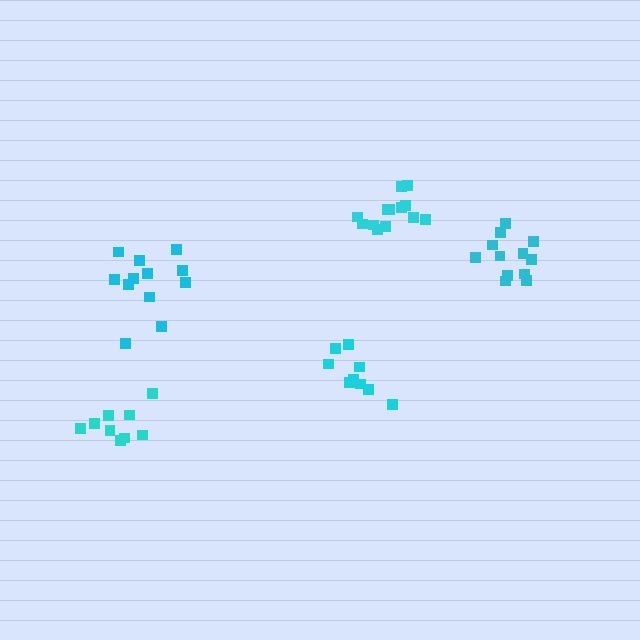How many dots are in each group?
Group 1: 12 dots, Group 2: 13 dots, Group 3: 9 dots, Group 4: 9 dots, Group 5: 12 dots (55 total).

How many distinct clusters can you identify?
There are 5 distinct clusters.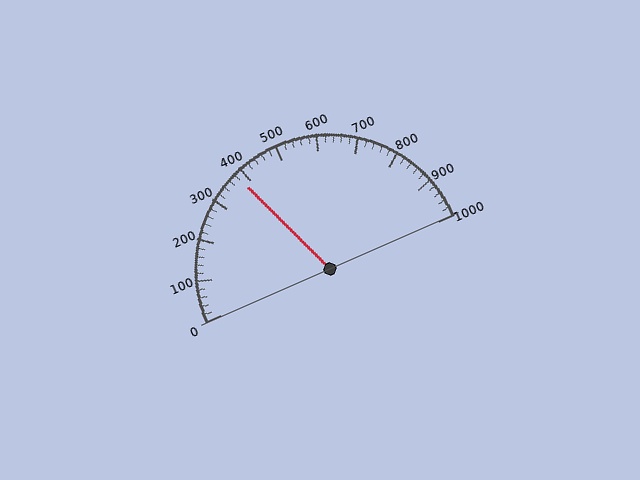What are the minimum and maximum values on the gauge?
The gauge ranges from 0 to 1000.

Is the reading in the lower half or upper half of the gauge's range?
The reading is in the lower half of the range (0 to 1000).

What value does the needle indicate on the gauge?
The needle indicates approximately 380.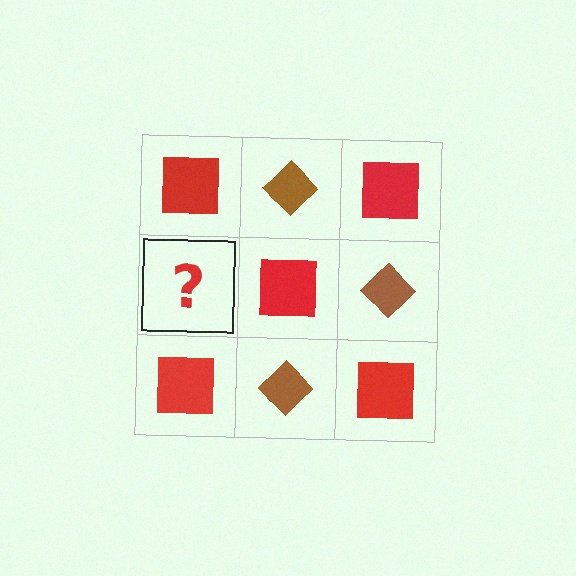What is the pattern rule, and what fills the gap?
The rule is that it alternates red square and brown diamond in a checkerboard pattern. The gap should be filled with a brown diamond.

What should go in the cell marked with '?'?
The missing cell should contain a brown diamond.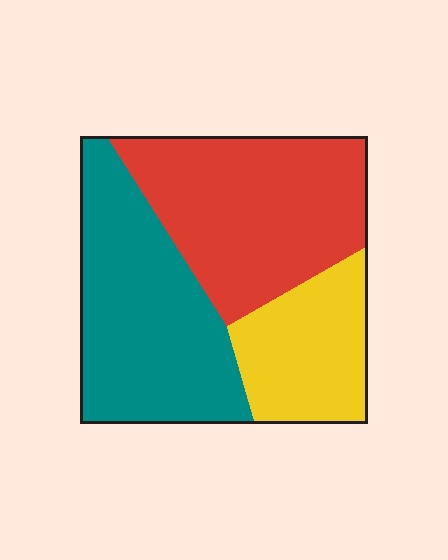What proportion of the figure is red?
Red takes up about two fifths (2/5) of the figure.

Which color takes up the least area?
Yellow, at roughly 20%.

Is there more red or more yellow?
Red.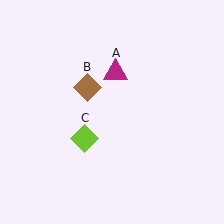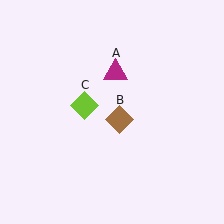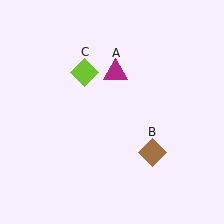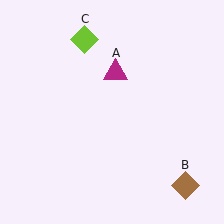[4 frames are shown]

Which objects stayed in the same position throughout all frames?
Magenta triangle (object A) remained stationary.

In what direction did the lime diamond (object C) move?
The lime diamond (object C) moved up.